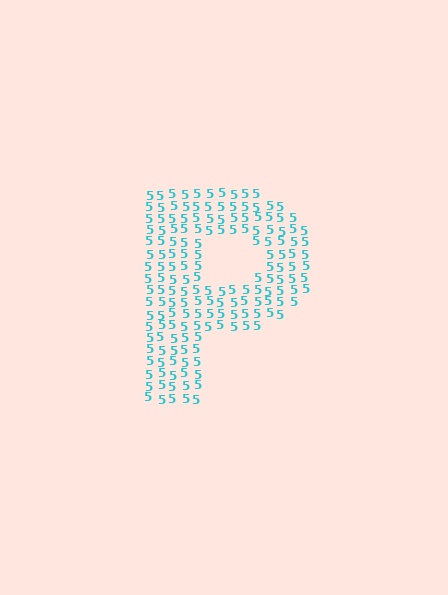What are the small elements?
The small elements are digit 5's.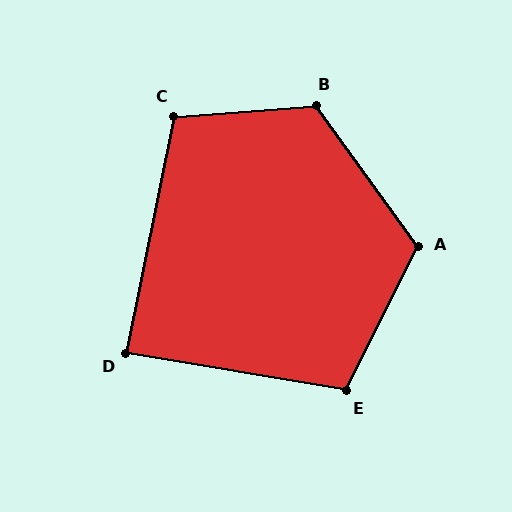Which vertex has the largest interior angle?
B, at approximately 121 degrees.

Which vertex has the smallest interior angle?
D, at approximately 88 degrees.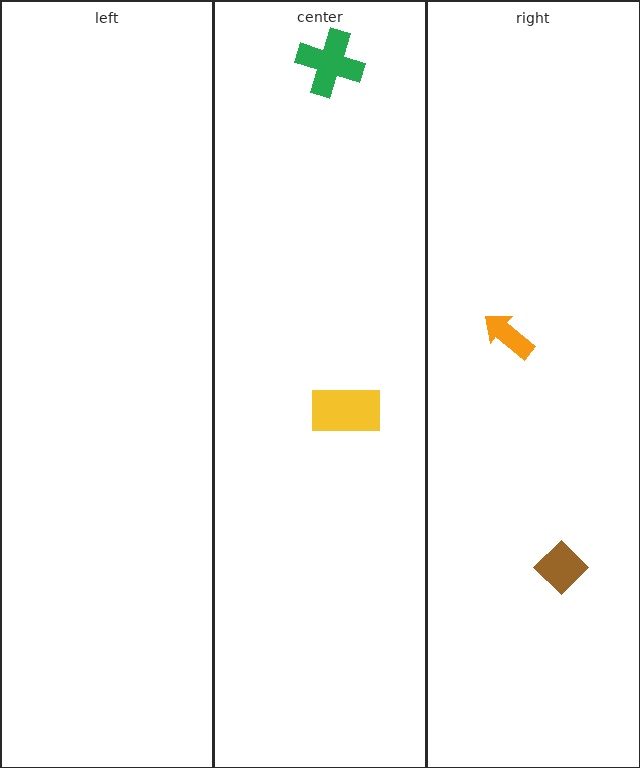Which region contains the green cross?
The center region.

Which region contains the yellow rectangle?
The center region.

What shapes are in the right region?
The brown diamond, the orange arrow.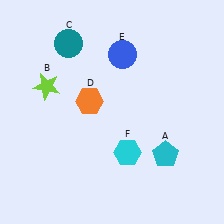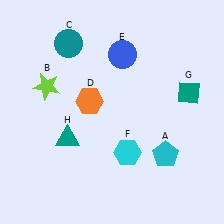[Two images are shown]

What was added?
A teal diamond (G), a teal triangle (H) were added in Image 2.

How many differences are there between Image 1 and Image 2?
There are 2 differences between the two images.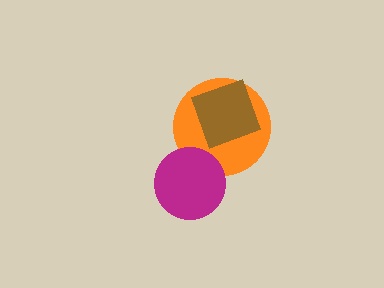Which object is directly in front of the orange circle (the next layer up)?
The brown square is directly in front of the orange circle.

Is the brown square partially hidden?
No, no other shape covers it.